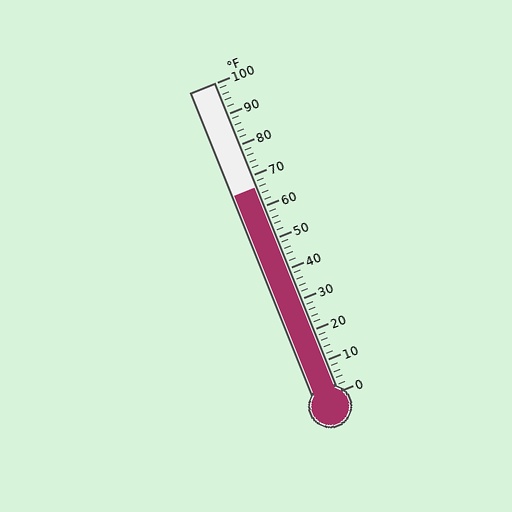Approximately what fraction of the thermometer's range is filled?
The thermometer is filled to approximately 65% of its range.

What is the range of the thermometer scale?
The thermometer scale ranges from 0°F to 100°F.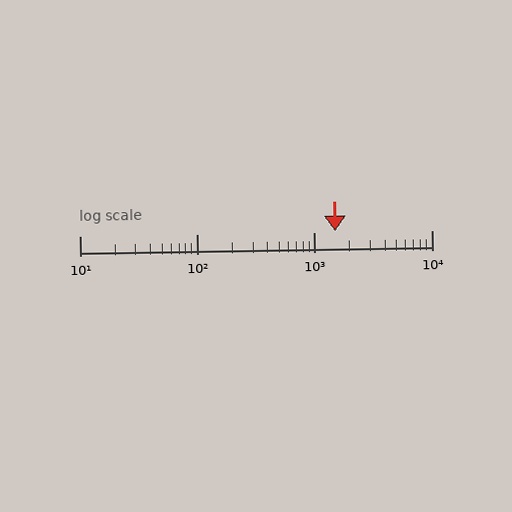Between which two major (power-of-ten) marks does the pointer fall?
The pointer is between 1000 and 10000.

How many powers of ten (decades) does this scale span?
The scale spans 3 decades, from 10 to 10000.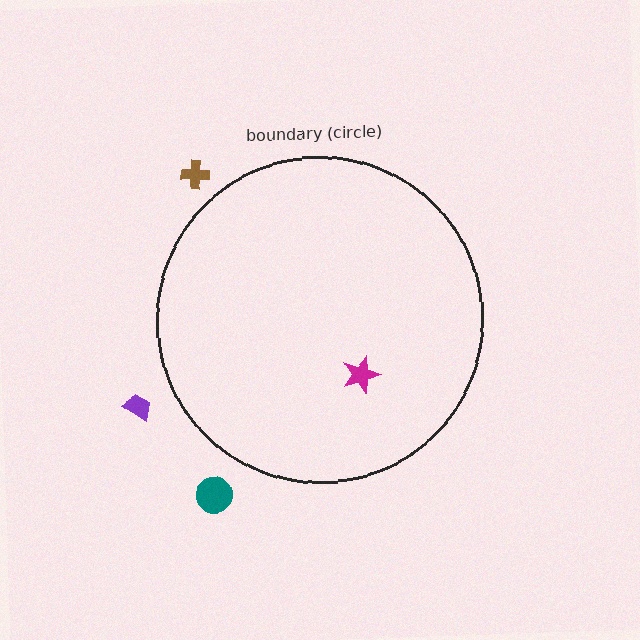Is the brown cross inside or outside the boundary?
Outside.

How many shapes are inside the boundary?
1 inside, 3 outside.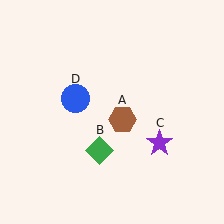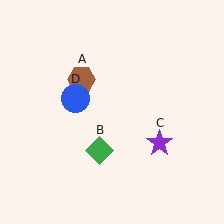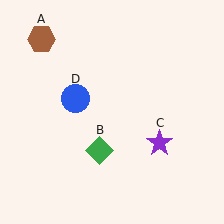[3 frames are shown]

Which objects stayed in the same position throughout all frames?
Green diamond (object B) and purple star (object C) and blue circle (object D) remained stationary.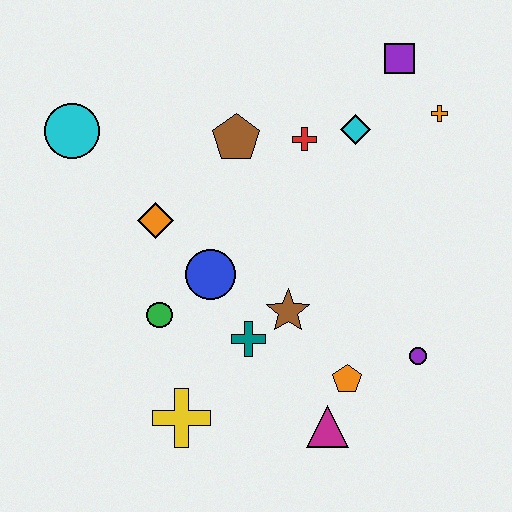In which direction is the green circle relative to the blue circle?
The green circle is to the left of the blue circle.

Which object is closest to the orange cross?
The purple square is closest to the orange cross.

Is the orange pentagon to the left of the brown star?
No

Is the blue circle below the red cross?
Yes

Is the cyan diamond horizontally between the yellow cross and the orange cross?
Yes